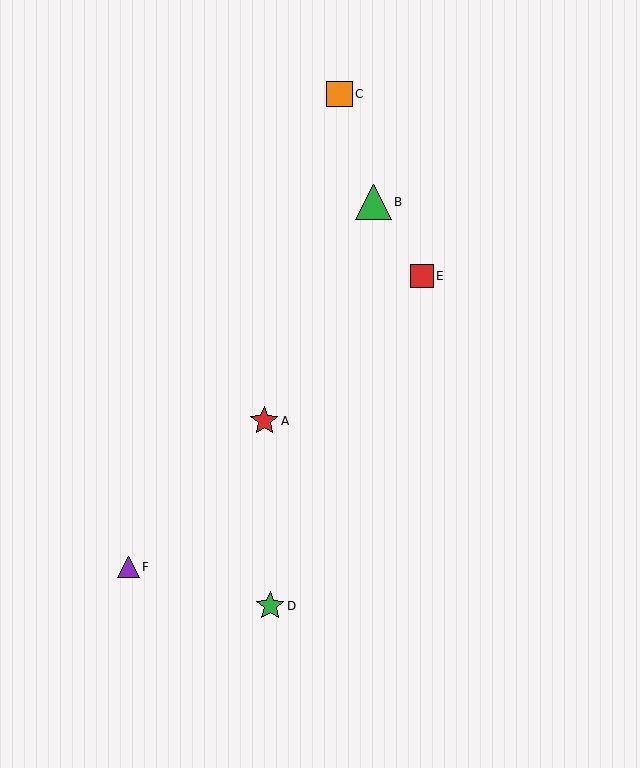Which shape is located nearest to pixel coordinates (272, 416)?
The red star (labeled A) at (264, 421) is nearest to that location.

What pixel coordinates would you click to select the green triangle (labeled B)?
Click at (373, 202) to select the green triangle B.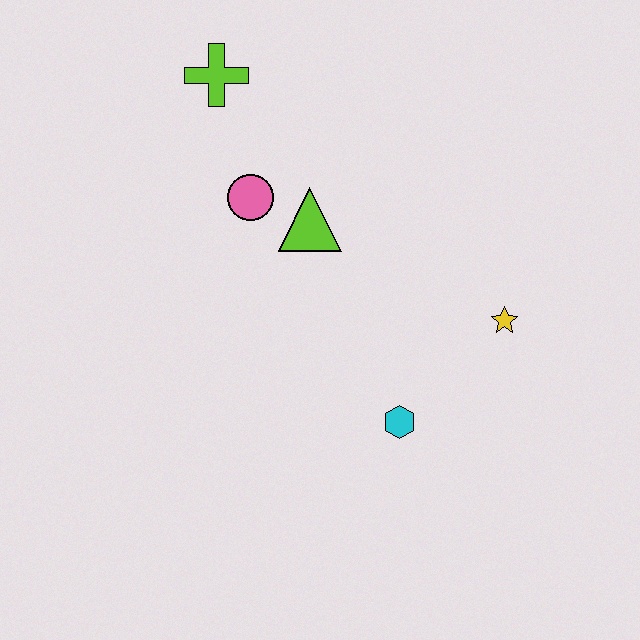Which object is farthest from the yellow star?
The lime cross is farthest from the yellow star.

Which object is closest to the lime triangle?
The pink circle is closest to the lime triangle.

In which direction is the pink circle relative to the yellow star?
The pink circle is to the left of the yellow star.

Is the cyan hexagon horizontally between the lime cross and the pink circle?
No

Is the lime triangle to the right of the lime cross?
Yes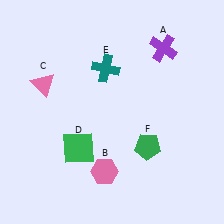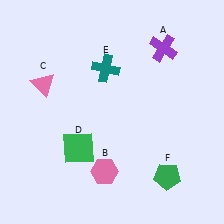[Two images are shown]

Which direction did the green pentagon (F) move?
The green pentagon (F) moved down.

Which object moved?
The green pentagon (F) moved down.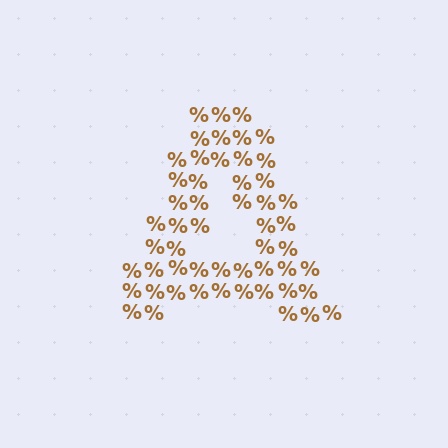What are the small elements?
The small elements are percent signs.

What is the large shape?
The large shape is the letter A.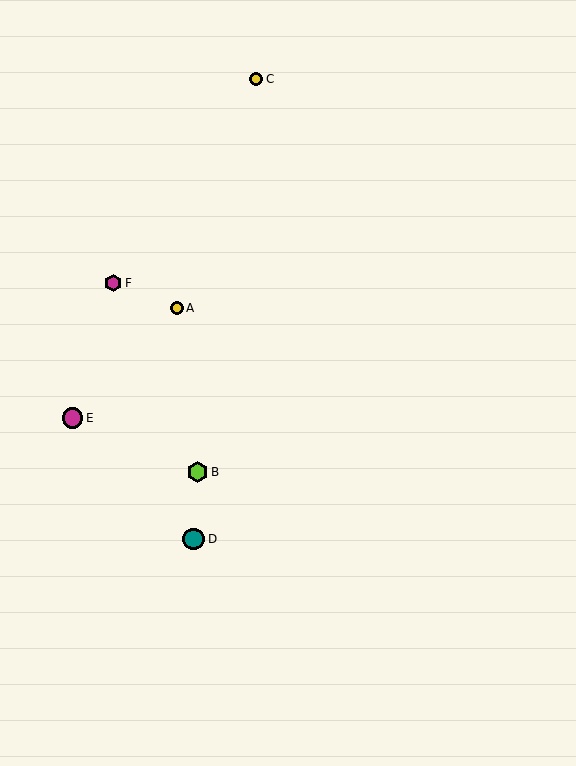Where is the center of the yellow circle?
The center of the yellow circle is at (177, 308).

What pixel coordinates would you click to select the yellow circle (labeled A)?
Click at (177, 308) to select the yellow circle A.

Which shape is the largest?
The teal circle (labeled D) is the largest.